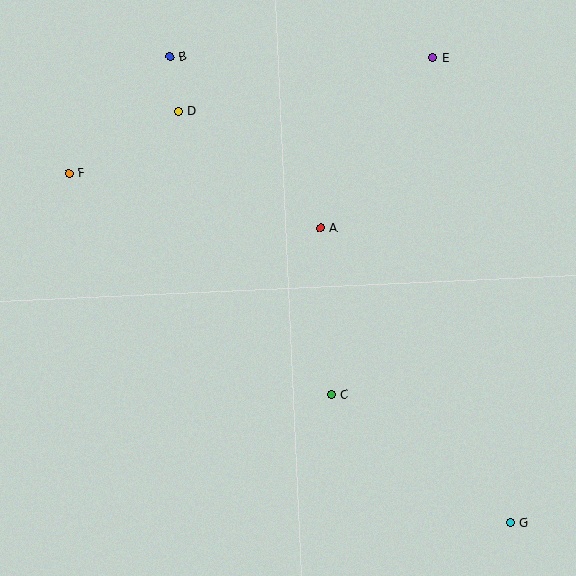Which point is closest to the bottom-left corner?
Point C is closest to the bottom-left corner.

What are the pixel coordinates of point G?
Point G is at (510, 523).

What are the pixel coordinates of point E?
Point E is at (433, 58).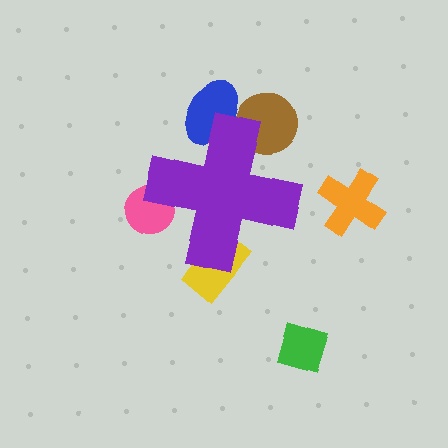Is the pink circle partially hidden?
Yes, the pink circle is partially hidden behind the purple cross.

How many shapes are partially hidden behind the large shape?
4 shapes are partially hidden.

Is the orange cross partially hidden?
No, the orange cross is fully visible.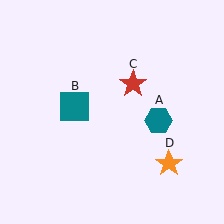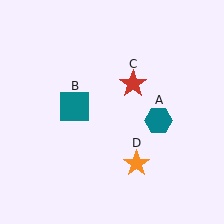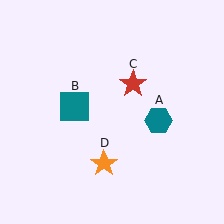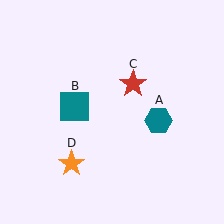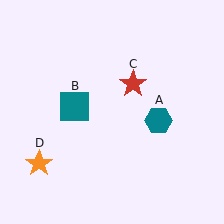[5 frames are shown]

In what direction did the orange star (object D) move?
The orange star (object D) moved left.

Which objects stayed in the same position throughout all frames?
Teal hexagon (object A) and teal square (object B) and red star (object C) remained stationary.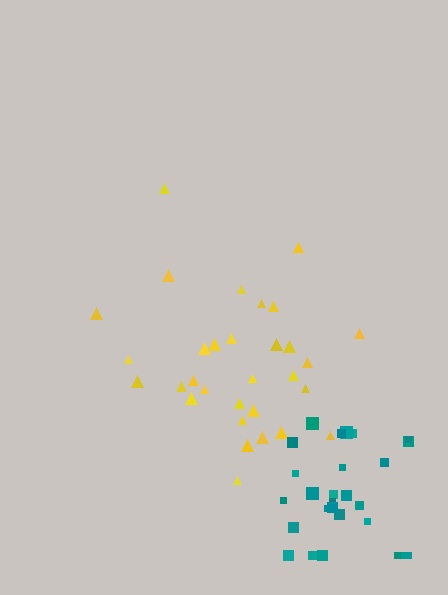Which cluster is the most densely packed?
Teal.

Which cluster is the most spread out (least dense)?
Yellow.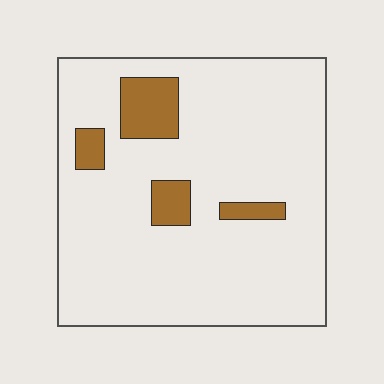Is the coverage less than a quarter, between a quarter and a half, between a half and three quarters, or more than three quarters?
Less than a quarter.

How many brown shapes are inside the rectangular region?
4.